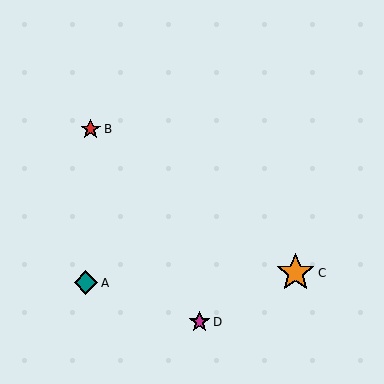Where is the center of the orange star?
The center of the orange star is at (295, 273).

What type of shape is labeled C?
Shape C is an orange star.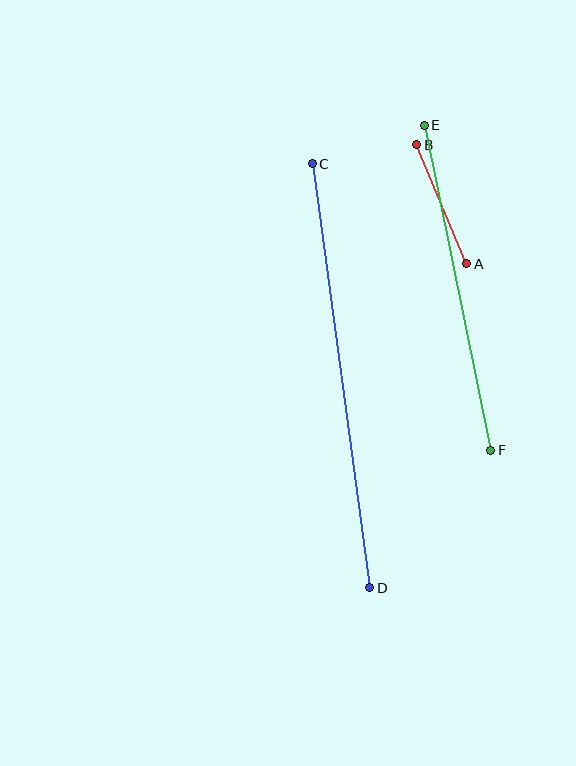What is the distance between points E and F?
The distance is approximately 331 pixels.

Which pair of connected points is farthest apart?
Points C and D are farthest apart.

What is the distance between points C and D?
The distance is approximately 428 pixels.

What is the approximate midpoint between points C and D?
The midpoint is at approximately (341, 376) pixels.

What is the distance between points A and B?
The distance is approximately 129 pixels.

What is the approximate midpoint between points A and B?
The midpoint is at approximately (442, 204) pixels.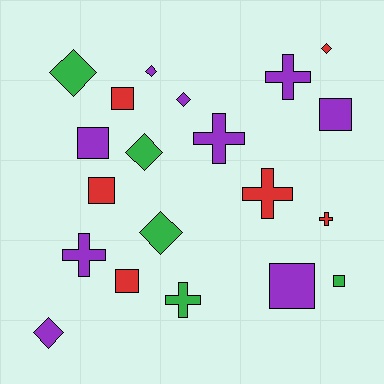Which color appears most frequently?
Purple, with 9 objects.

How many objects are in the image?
There are 20 objects.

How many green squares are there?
There is 1 green square.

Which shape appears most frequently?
Diamond, with 7 objects.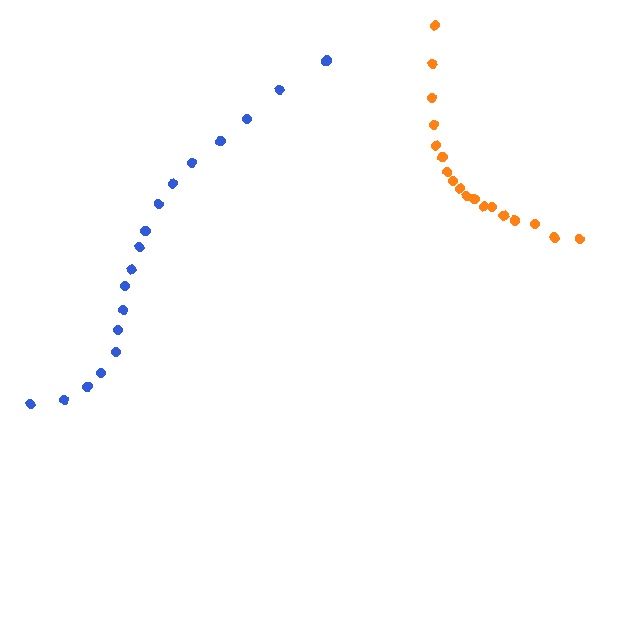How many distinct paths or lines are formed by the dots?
There are 2 distinct paths.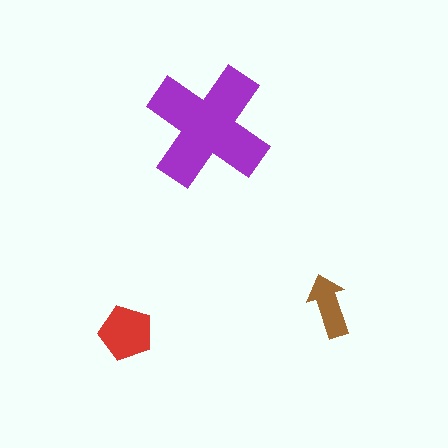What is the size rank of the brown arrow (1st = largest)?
3rd.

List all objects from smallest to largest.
The brown arrow, the red pentagon, the purple cross.